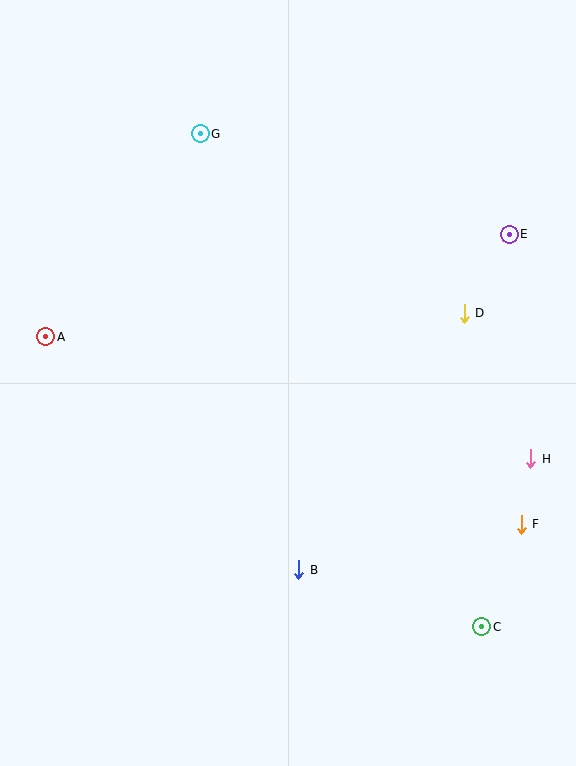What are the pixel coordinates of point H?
Point H is at (531, 459).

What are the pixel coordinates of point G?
Point G is at (200, 134).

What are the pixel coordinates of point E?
Point E is at (509, 234).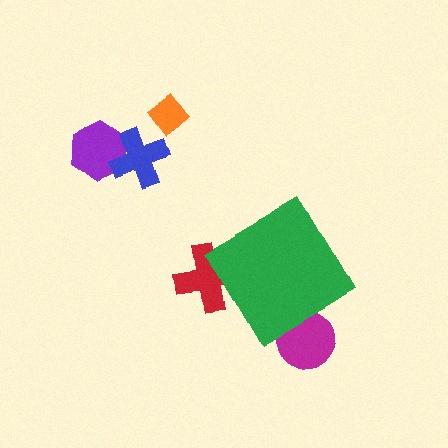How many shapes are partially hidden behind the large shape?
2 shapes are partially hidden.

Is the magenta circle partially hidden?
Yes, the magenta circle is partially hidden behind the green diamond.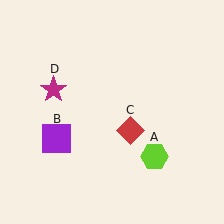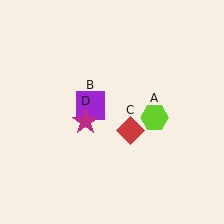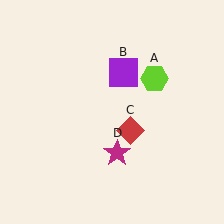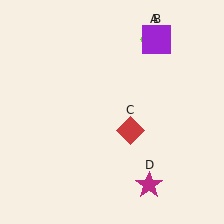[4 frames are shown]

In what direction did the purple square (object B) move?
The purple square (object B) moved up and to the right.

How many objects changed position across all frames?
3 objects changed position: lime hexagon (object A), purple square (object B), magenta star (object D).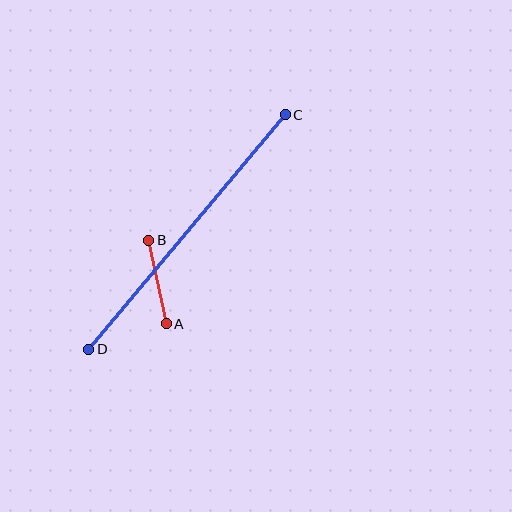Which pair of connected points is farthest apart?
Points C and D are farthest apart.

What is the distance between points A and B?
The distance is approximately 85 pixels.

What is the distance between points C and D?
The distance is approximately 306 pixels.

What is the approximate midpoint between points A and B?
The midpoint is at approximately (157, 282) pixels.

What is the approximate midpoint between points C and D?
The midpoint is at approximately (187, 232) pixels.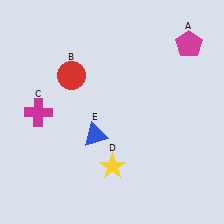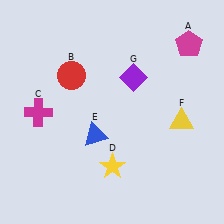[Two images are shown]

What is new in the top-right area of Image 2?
A purple diamond (G) was added in the top-right area of Image 2.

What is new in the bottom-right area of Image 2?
A yellow triangle (F) was added in the bottom-right area of Image 2.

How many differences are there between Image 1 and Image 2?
There are 2 differences between the two images.